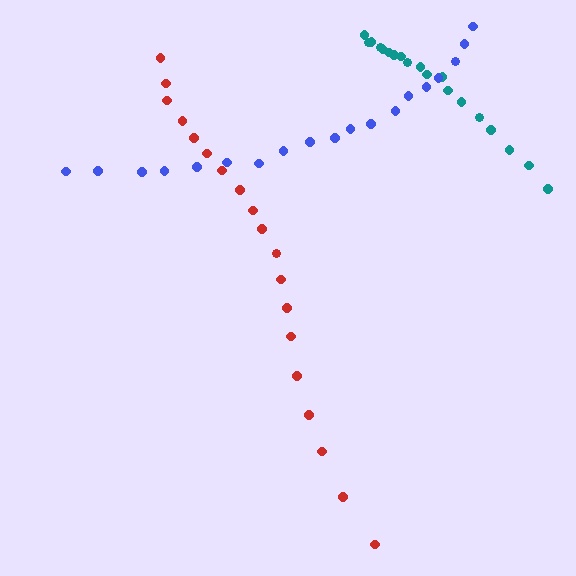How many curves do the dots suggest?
There are 3 distinct paths.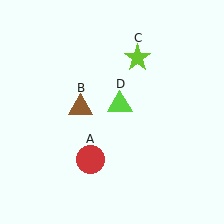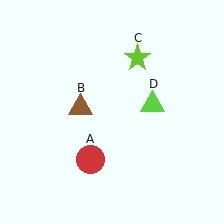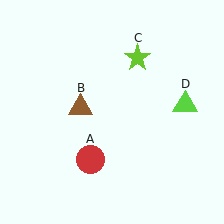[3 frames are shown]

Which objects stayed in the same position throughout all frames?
Red circle (object A) and brown triangle (object B) and lime star (object C) remained stationary.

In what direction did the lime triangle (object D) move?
The lime triangle (object D) moved right.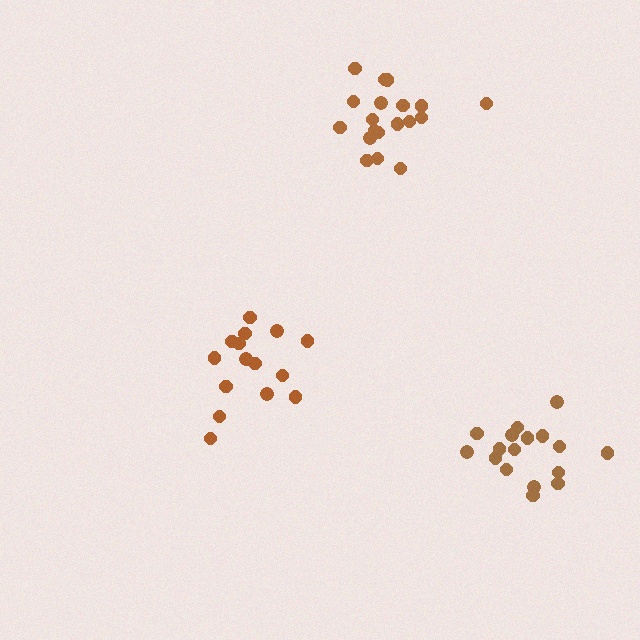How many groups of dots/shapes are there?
There are 3 groups.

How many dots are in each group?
Group 1: 19 dots, Group 2: 15 dots, Group 3: 17 dots (51 total).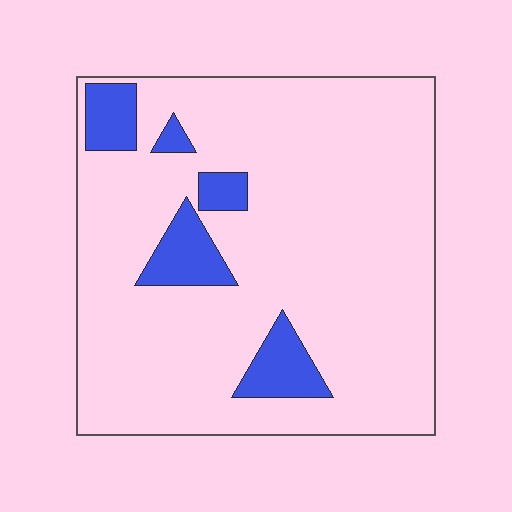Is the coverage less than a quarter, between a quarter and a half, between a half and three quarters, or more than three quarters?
Less than a quarter.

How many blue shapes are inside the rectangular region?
5.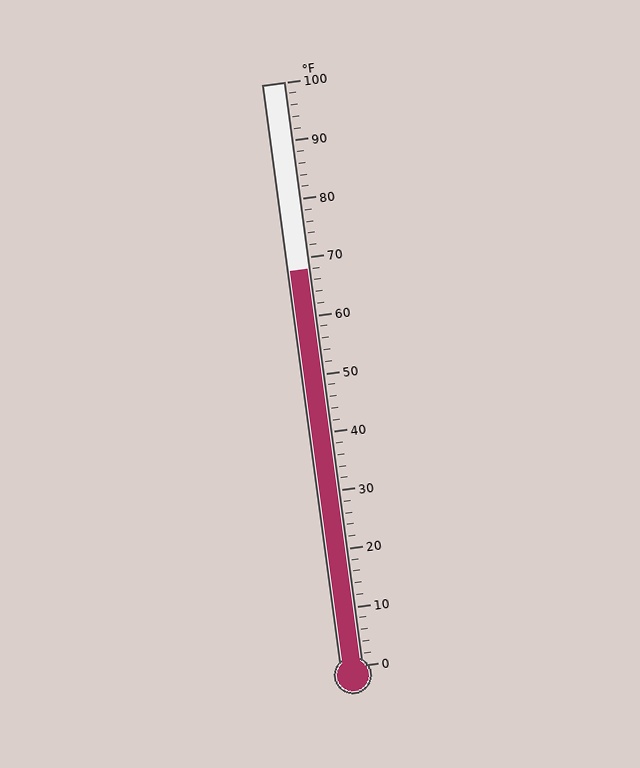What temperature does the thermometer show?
The thermometer shows approximately 68°F.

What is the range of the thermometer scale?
The thermometer scale ranges from 0°F to 100°F.